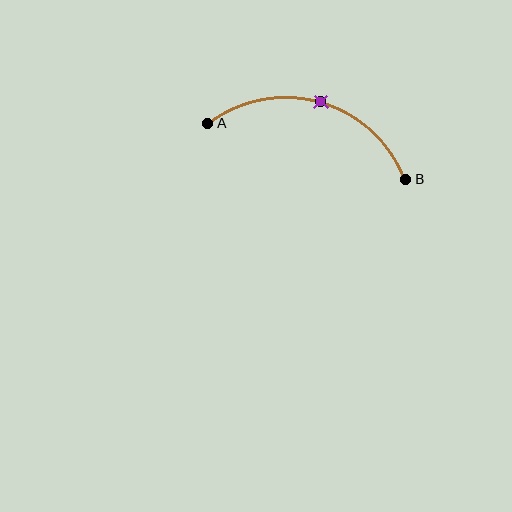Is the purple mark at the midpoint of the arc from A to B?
Yes. The purple mark lies on the arc at equal arc-length from both A and B — it is the arc midpoint.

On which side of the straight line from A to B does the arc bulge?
The arc bulges above the straight line connecting A and B.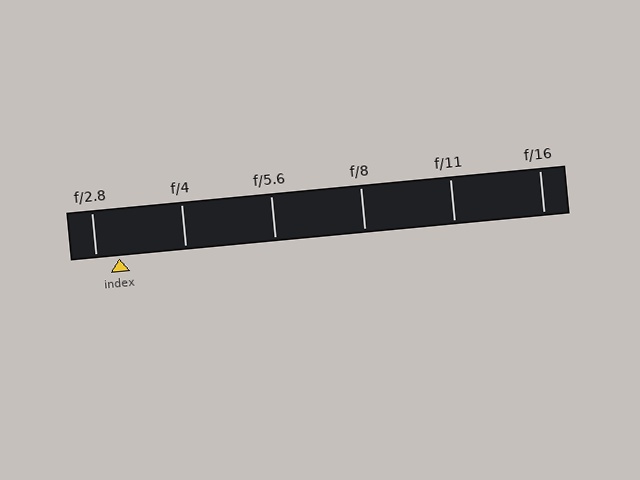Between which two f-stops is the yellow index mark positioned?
The index mark is between f/2.8 and f/4.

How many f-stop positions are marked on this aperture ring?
There are 6 f-stop positions marked.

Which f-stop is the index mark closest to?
The index mark is closest to f/2.8.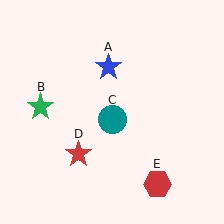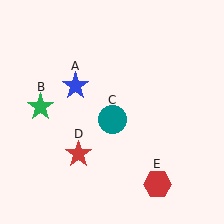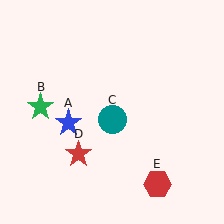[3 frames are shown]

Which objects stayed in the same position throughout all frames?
Green star (object B) and teal circle (object C) and red star (object D) and red hexagon (object E) remained stationary.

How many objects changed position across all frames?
1 object changed position: blue star (object A).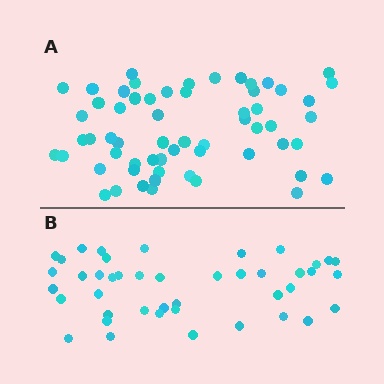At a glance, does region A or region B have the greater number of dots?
Region A (the top region) has more dots.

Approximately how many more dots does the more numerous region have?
Region A has approximately 15 more dots than region B.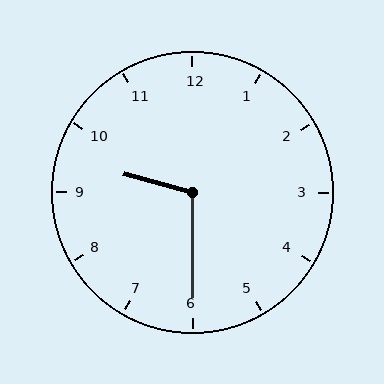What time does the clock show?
9:30.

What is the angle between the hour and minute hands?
Approximately 105 degrees.